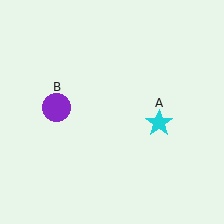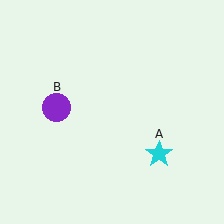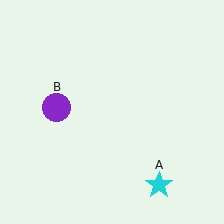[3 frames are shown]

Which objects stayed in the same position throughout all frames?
Purple circle (object B) remained stationary.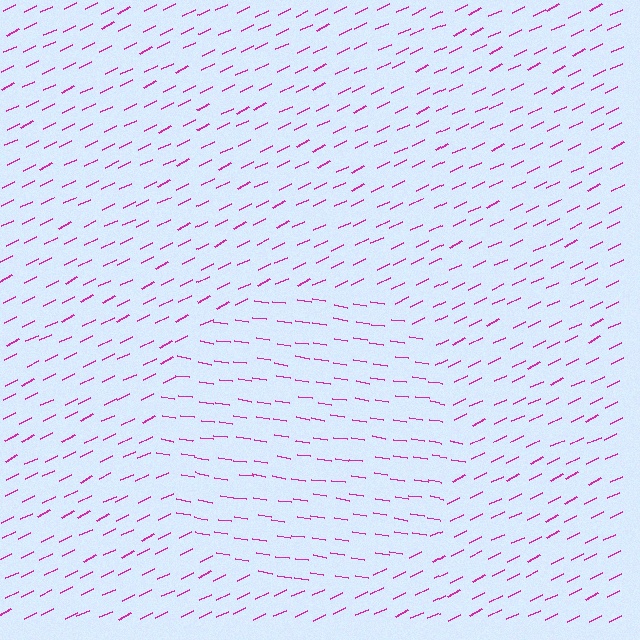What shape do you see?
I see a circle.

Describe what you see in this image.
The image is filled with small magenta line segments. A circle region in the image has lines oriented differently from the surrounding lines, creating a visible texture boundary.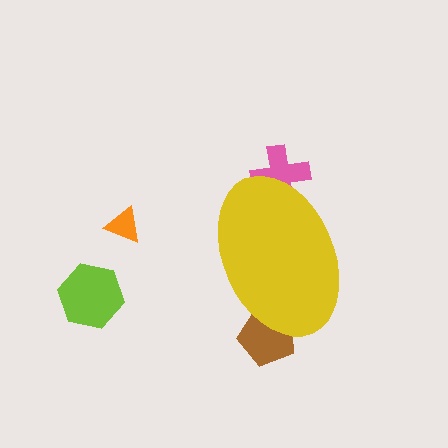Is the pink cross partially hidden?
Yes, the pink cross is partially hidden behind the yellow ellipse.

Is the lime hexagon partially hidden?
No, the lime hexagon is fully visible.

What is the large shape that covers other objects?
A yellow ellipse.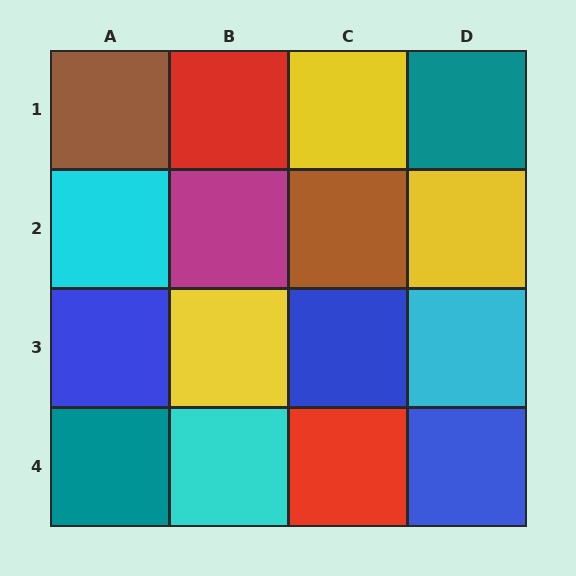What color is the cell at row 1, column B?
Red.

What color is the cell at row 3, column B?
Yellow.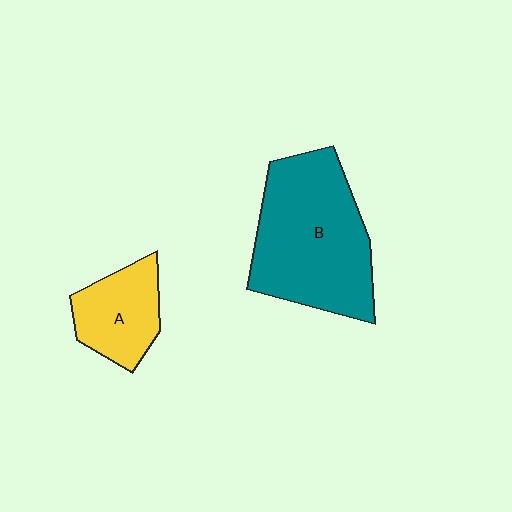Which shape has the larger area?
Shape B (teal).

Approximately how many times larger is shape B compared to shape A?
Approximately 2.2 times.